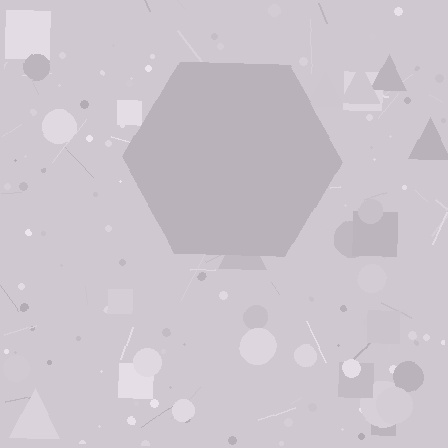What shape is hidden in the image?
A hexagon is hidden in the image.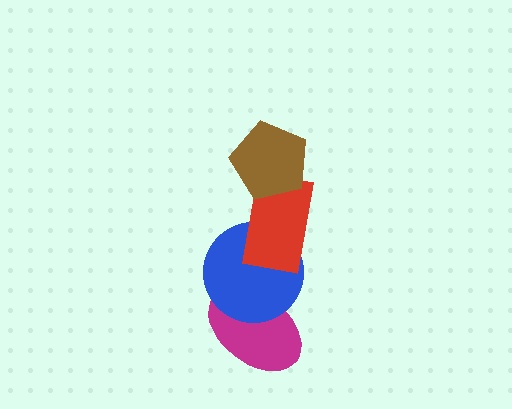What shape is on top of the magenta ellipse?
The blue circle is on top of the magenta ellipse.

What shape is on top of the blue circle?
The red rectangle is on top of the blue circle.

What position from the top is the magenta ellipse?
The magenta ellipse is 4th from the top.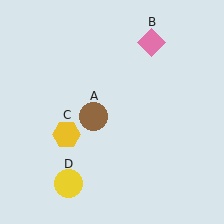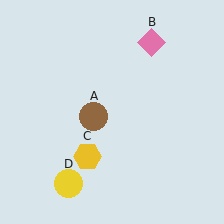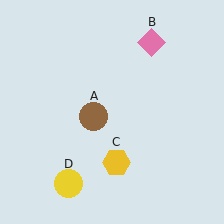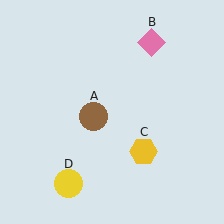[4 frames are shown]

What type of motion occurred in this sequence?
The yellow hexagon (object C) rotated counterclockwise around the center of the scene.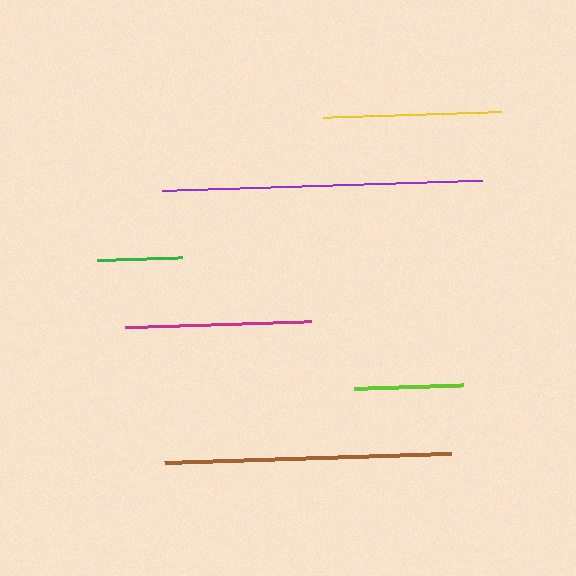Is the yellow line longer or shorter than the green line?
The yellow line is longer than the green line.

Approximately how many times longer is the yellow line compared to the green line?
The yellow line is approximately 2.1 times the length of the green line.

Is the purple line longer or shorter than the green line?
The purple line is longer than the green line.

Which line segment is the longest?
The purple line is the longest at approximately 320 pixels.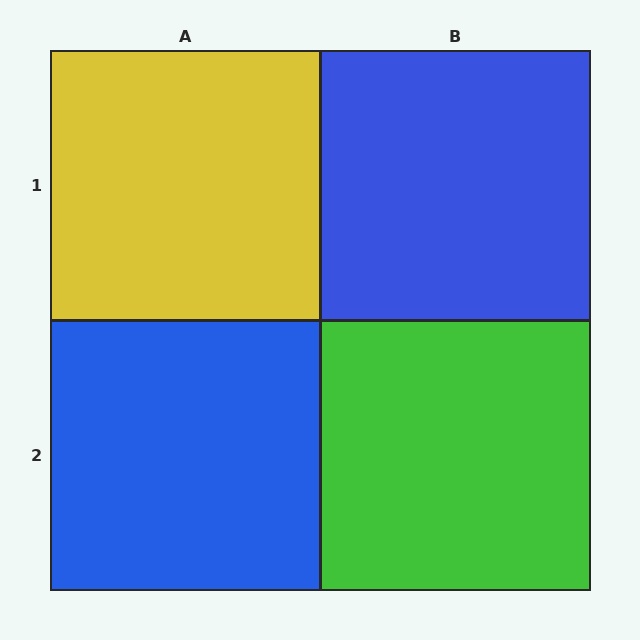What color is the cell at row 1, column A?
Yellow.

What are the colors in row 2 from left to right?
Blue, green.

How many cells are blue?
2 cells are blue.